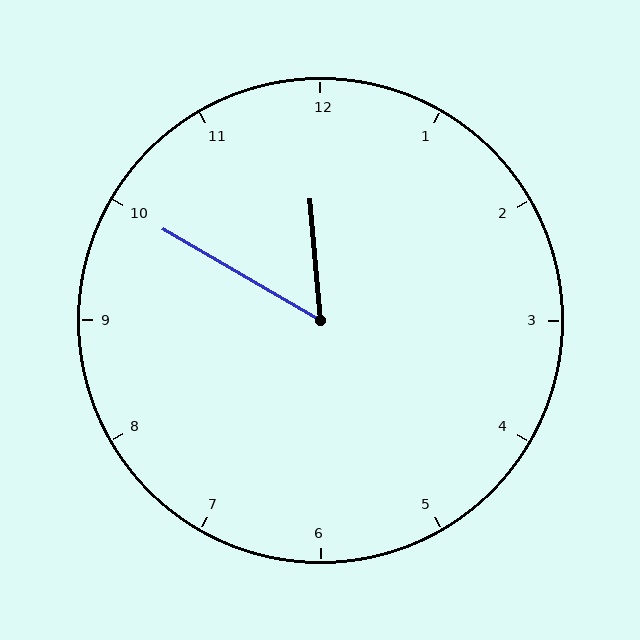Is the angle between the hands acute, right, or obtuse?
It is acute.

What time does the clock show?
11:50.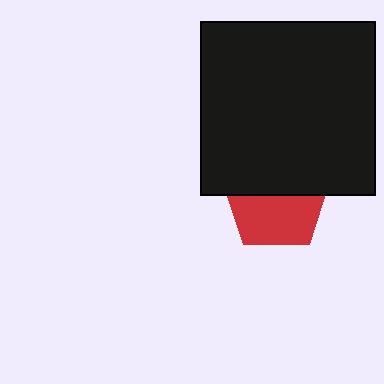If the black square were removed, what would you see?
You would see the complete red pentagon.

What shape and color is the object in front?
The object in front is a black square.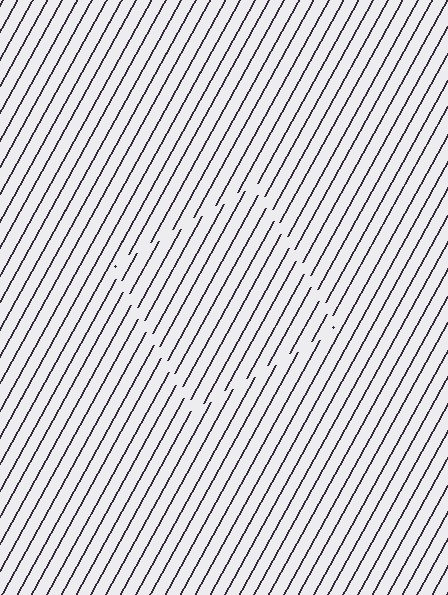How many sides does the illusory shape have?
4 sides — the line-ends trace a square.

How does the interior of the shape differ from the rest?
The interior of the shape contains the same grating, shifted by half a period — the contour is defined by the phase discontinuity where line-ends from the inner and outer gratings abut.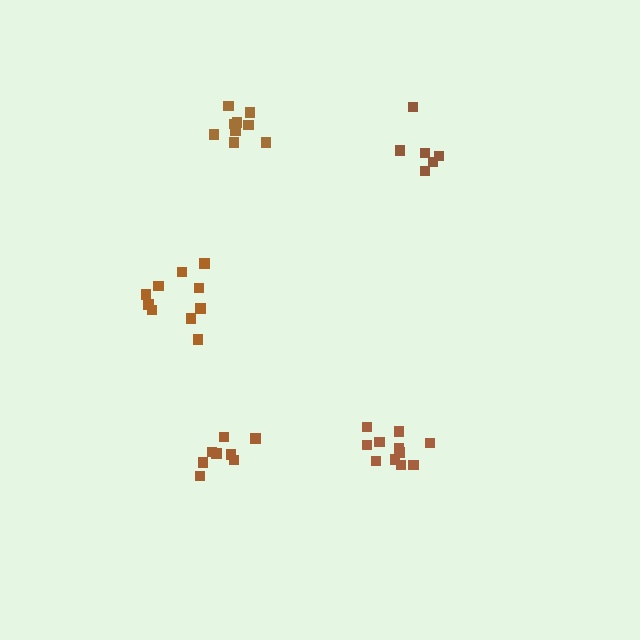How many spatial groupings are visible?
There are 5 spatial groupings.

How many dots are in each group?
Group 1: 9 dots, Group 2: 10 dots, Group 3: 8 dots, Group 4: 6 dots, Group 5: 11 dots (44 total).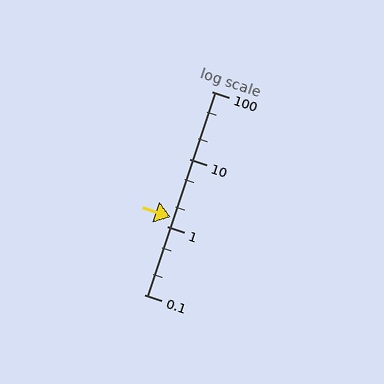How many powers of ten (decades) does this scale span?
The scale spans 3 decades, from 0.1 to 100.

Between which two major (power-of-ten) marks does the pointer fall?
The pointer is between 1 and 10.